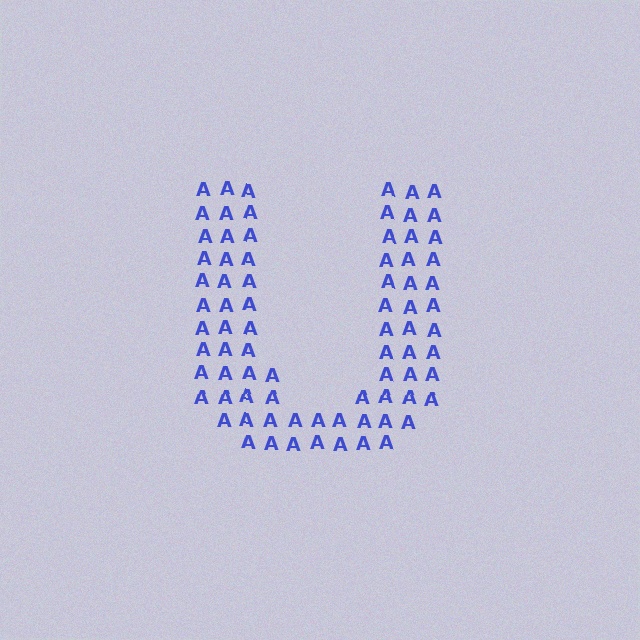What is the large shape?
The large shape is the letter U.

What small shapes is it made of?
It is made of small letter A's.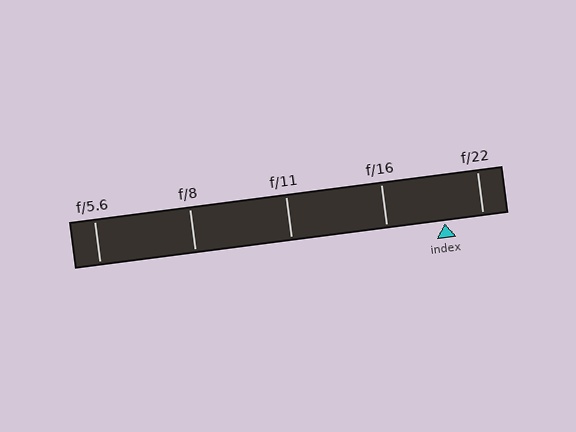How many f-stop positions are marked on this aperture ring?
There are 5 f-stop positions marked.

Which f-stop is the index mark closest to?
The index mark is closest to f/22.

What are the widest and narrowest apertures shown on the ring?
The widest aperture shown is f/5.6 and the narrowest is f/22.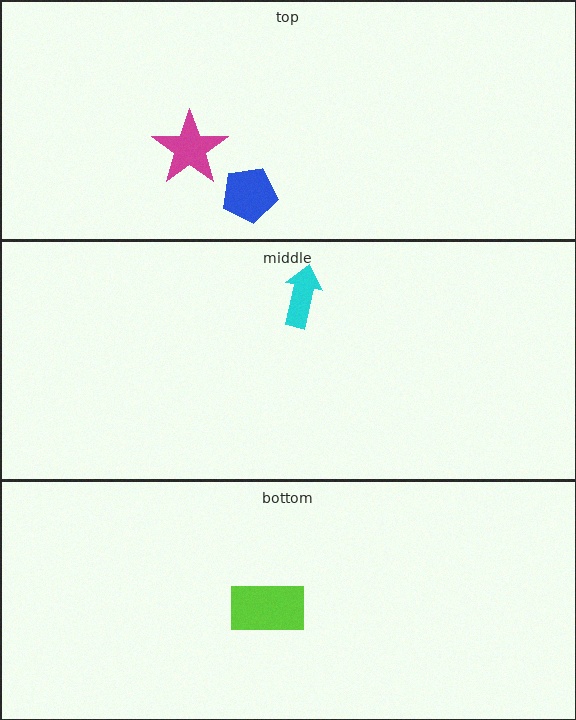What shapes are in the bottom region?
The lime rectangle.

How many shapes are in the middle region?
1.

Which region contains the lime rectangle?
The bottom region.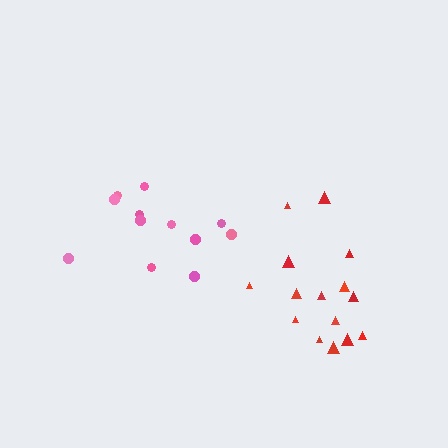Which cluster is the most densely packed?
Red.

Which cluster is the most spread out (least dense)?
Pink.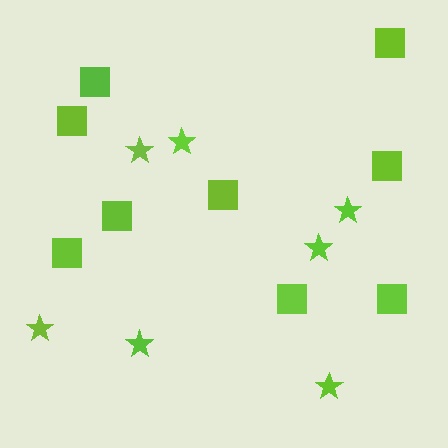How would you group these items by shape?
There are 2 groups: one group of stars (7) and one group of squares (9).